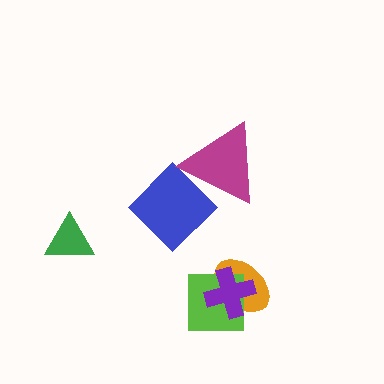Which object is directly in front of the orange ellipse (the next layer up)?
The lime square is directly in front of the orange ellipse.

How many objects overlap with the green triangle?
0 objects overlap with the green triangle.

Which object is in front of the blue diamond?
The magenta triangle is in front of the blue diamond.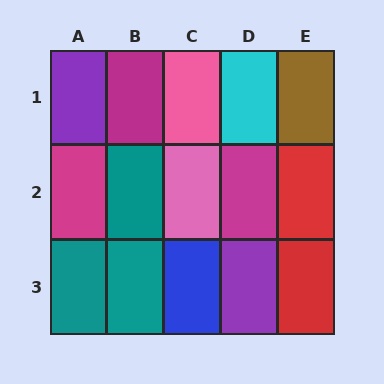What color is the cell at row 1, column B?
Magenta.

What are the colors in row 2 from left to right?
Magenta, teal, pink, magenta, red.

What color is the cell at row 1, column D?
Cyan.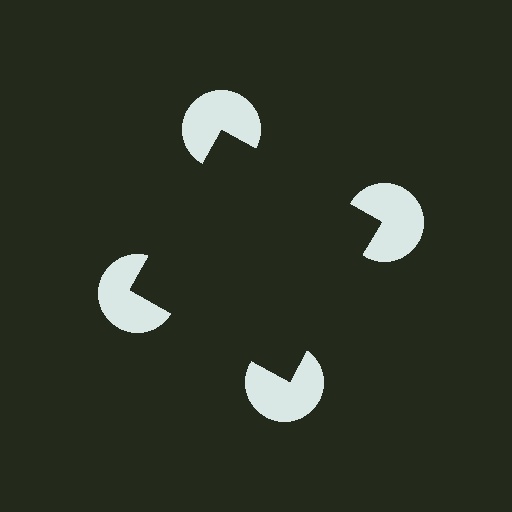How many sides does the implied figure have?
4 sides.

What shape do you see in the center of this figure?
An illusory square — its edges are inferred from the aligned wedge cuts in the pac-man discs, not physically drawn.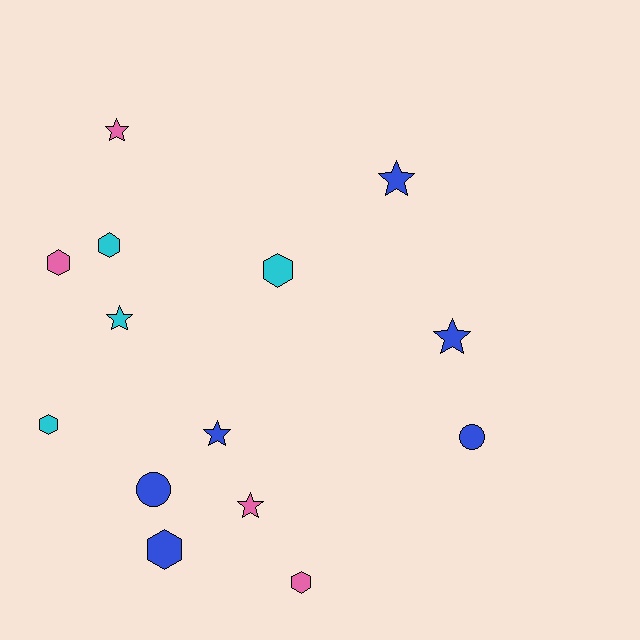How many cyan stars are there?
There is 1 cyan star.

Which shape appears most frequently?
Hexagon, with 6 objects.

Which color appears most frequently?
Blue, with 6 objects.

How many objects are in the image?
There are 14 objects.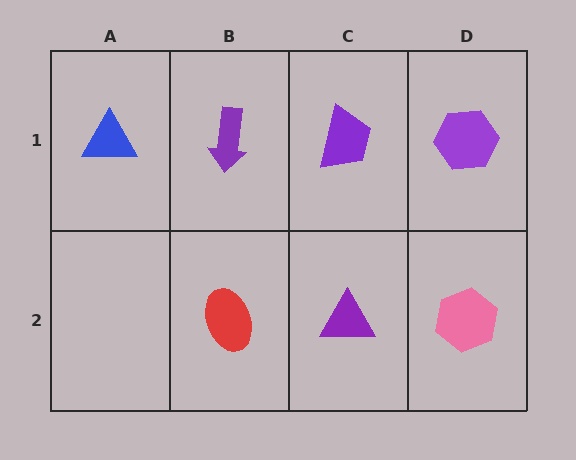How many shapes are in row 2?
3 shapes.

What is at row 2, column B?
A red ellipse.